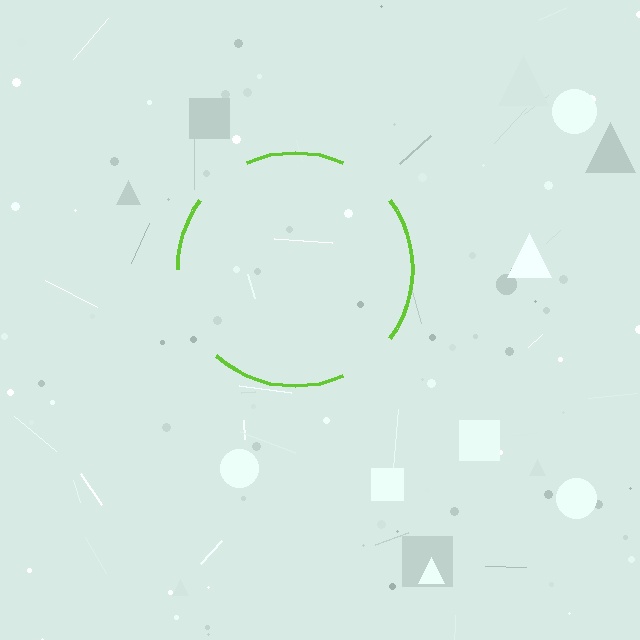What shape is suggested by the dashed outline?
The dashed outline suggests a circle.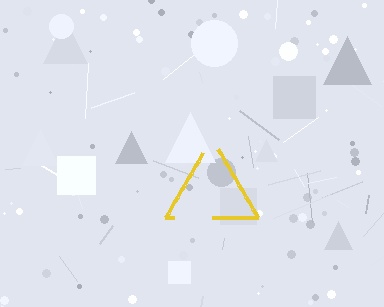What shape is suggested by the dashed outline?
The dashed outline suggests a triangle.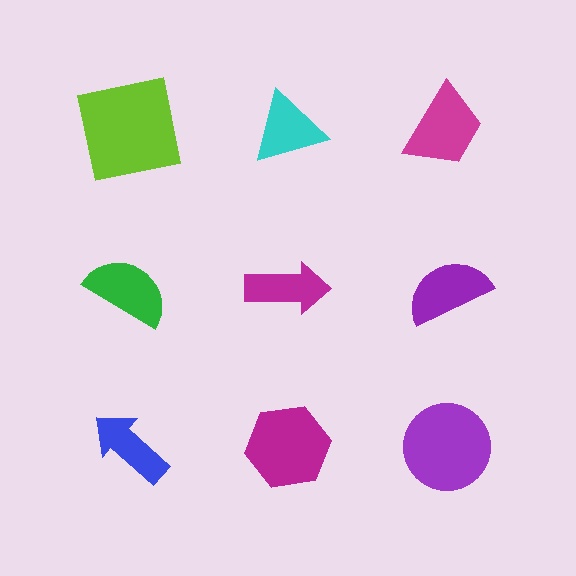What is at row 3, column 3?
A purple circle.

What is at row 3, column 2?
A magenta hexagon.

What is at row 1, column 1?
A lime square.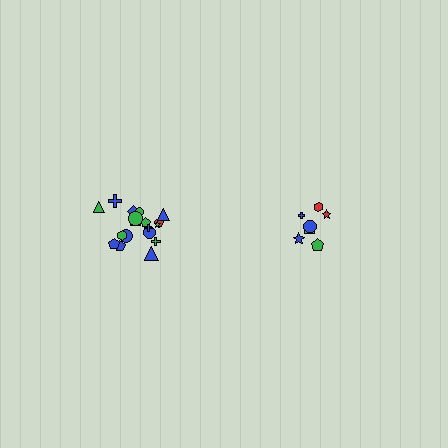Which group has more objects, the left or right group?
The left group.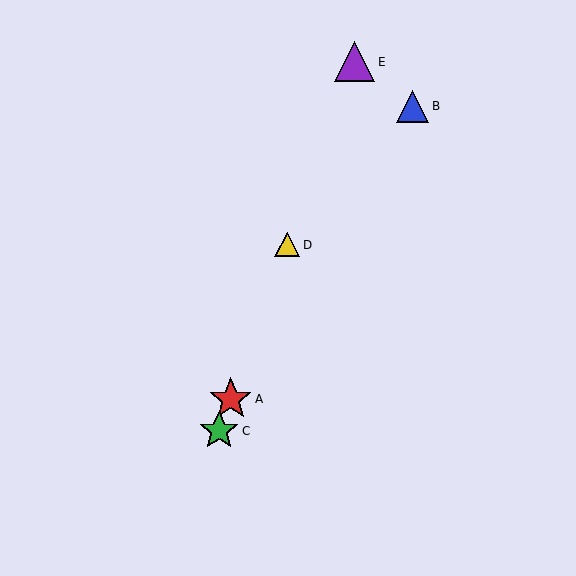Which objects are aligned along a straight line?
Objects A, C, D, E are aligned along a straight line.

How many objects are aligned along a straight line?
4 objects (A, C, D, E) are aligned along a straight line.